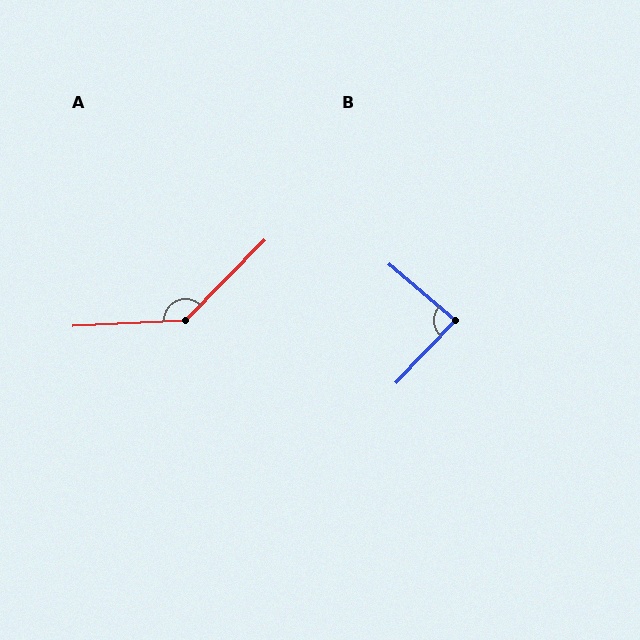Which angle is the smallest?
B, at approximately 87 degrees.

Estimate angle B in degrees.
Approximately 87 degrees.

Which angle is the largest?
A, at approximately 138 degrees.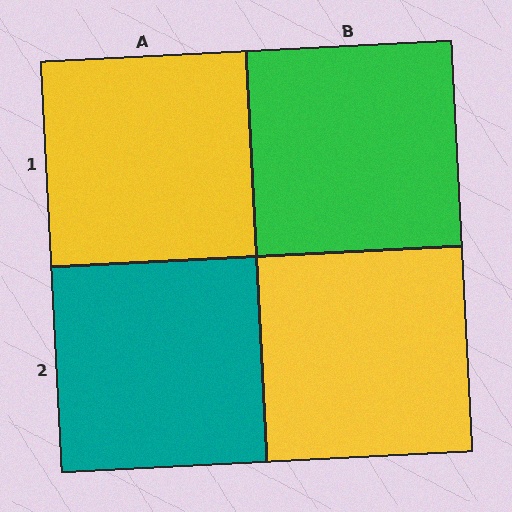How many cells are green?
1 cell is green.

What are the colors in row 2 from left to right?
Teal, yellow.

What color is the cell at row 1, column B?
Green.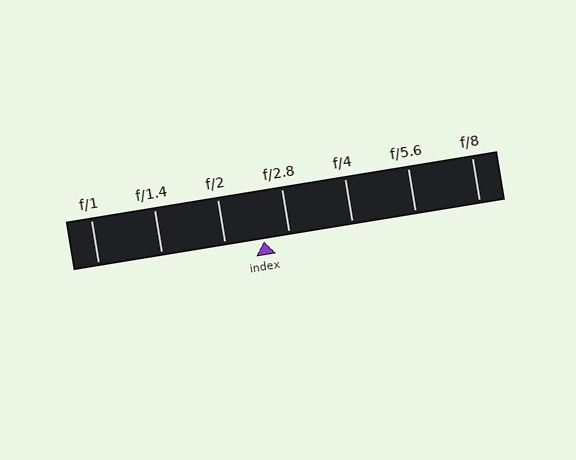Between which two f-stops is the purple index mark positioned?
The index mark is between f/2 and f/2.8.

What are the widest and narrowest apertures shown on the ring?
The widest aperture shown is f/1 and the narrowest is f/8.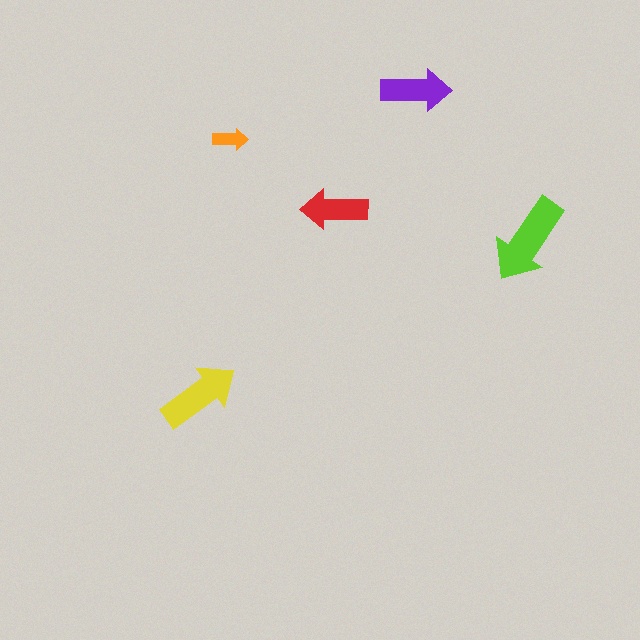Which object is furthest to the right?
The lime arrow is rightmost.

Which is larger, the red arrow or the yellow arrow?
The yellow one.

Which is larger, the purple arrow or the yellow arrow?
The yellow one.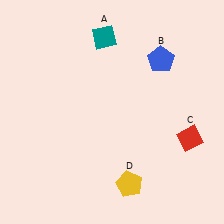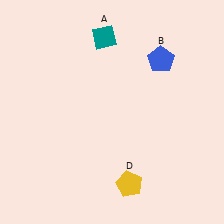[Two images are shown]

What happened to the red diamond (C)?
The red diamond (C) was removed in Image 2. It was in the bottom-right area of Image 1.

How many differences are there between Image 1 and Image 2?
There is 1 difference between the two images.